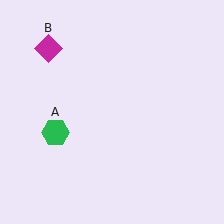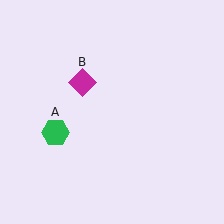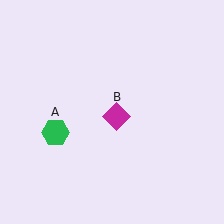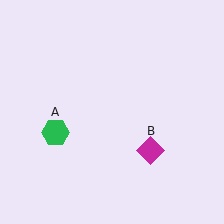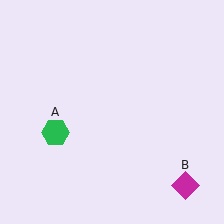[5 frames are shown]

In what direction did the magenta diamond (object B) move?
The magenta diamond (object B) moved down and to the right.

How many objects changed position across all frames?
1 object changed position: magenta diamond (object B).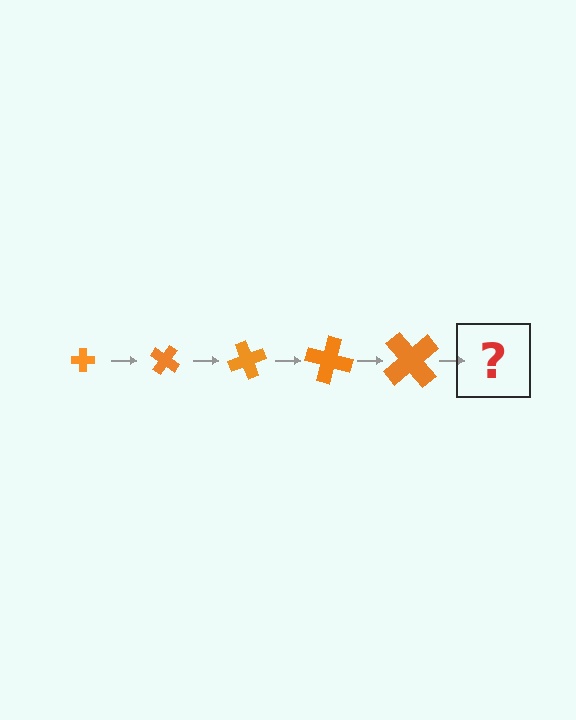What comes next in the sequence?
The next element should be a cross, larger than the previous one and rotated 175 degrees from the start.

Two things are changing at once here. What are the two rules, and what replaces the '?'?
The two rules are that the cross grows larger each step and it rotates 35 degrees each step. The '?' should be a cross, larger than the previous one and rotated 175 degrees from the start.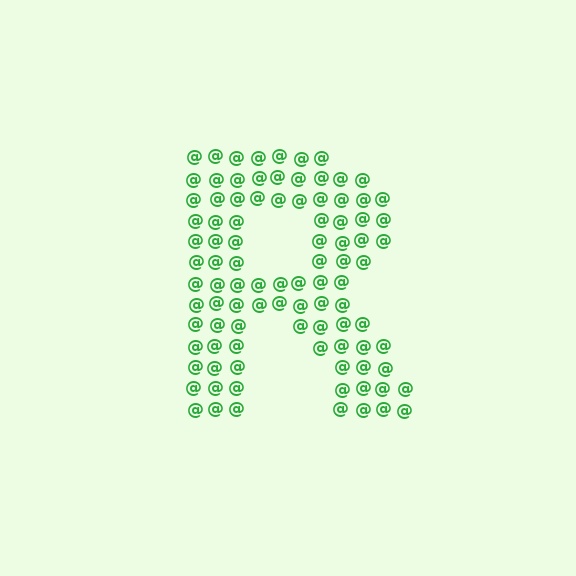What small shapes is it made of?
It is made of small at signs.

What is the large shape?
The large shape is the letter R.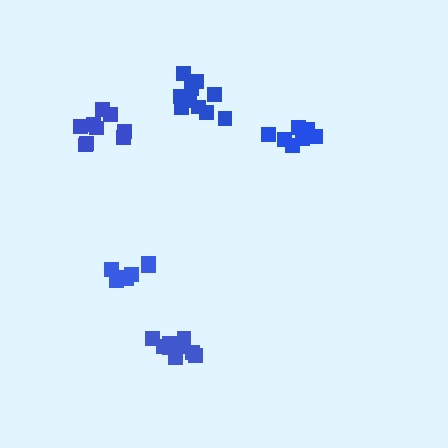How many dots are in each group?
Group 1: 7 dots, Group 2: 7 dots, Group 3: 12 dots, Group 4: 9 dots, Group 5: 11 dots (46 total).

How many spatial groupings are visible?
There are 5 spatial groupings.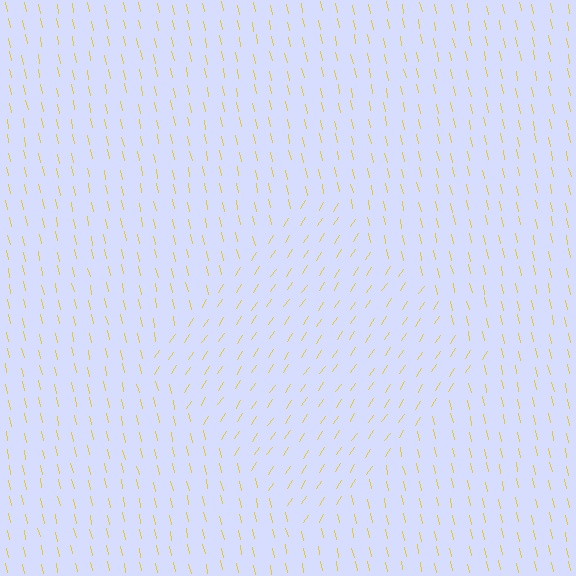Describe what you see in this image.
The image is filled with small yellow line segments. A diamond region in the image has lines oriented differently from the surrounding lines, creating a visible texture boundary.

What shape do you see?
I see a diamond.